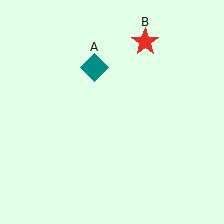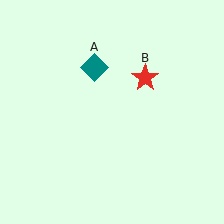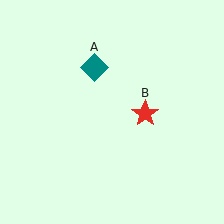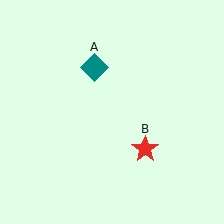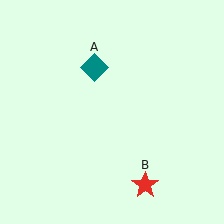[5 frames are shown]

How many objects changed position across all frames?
1 object changed position: red star (object B).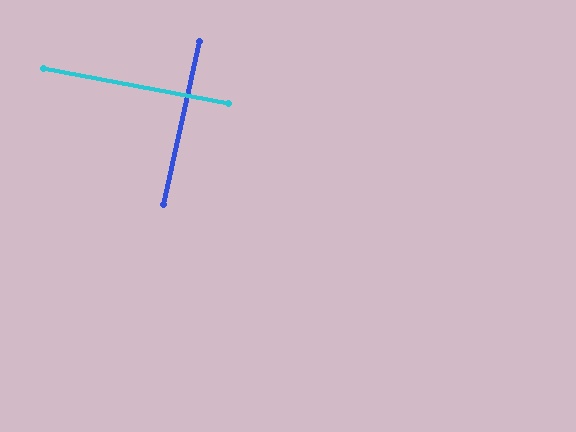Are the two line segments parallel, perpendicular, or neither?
Perpendicular — they meet at approximately 88°.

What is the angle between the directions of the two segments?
Approximately 88 degrees.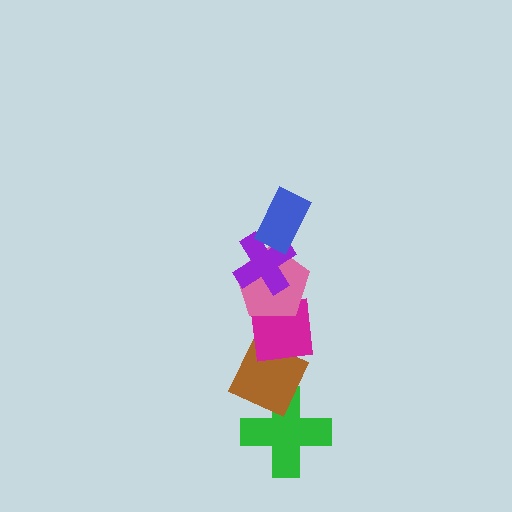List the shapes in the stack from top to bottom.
From top to bottom: the blue rectangle, the purple cross, the pink pentagon, the magenta square, the brown diamond, the green cross.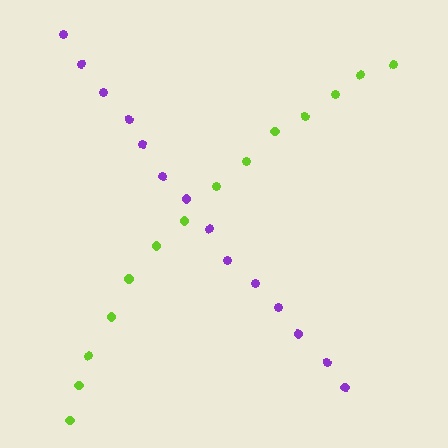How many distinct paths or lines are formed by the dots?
There are 2 distinct paths.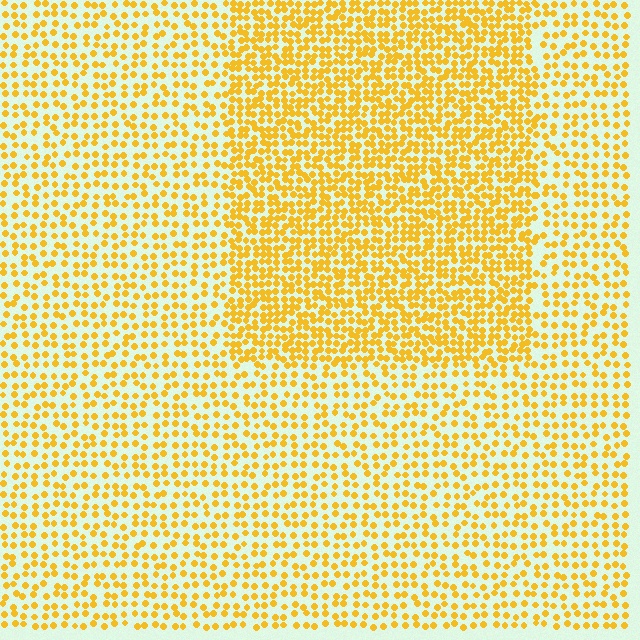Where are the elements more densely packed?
The elements are more densely packed inside the rectangle boundary.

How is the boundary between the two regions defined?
The boundary is defined by a change in element density (approximately 1.8x ratio). All elements are the same color, size, and shape.